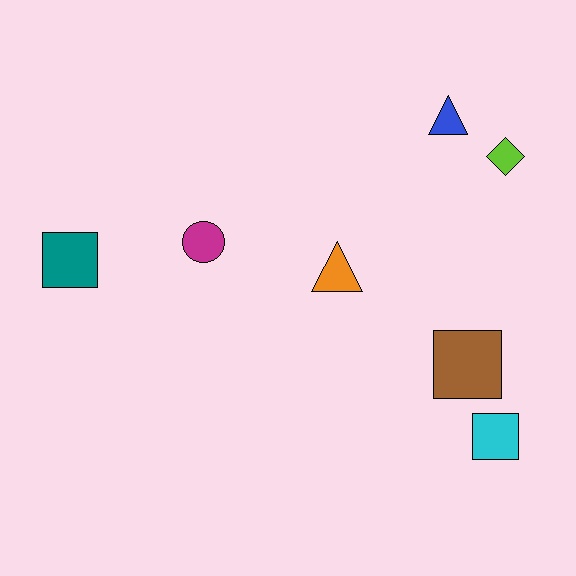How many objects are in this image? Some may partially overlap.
There are 7 objects.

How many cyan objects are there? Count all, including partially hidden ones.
There is 1 cyan object.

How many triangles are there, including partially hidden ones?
There are 2 triangles.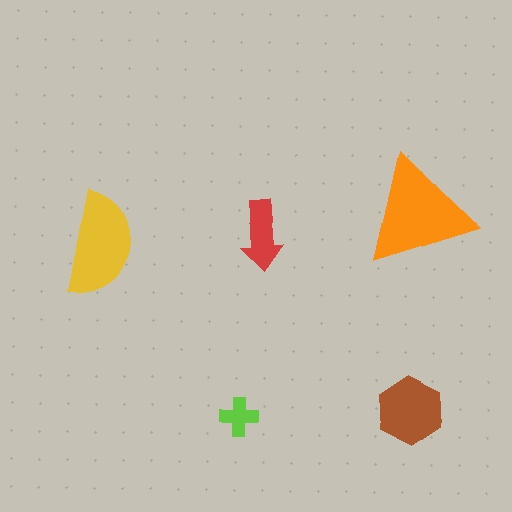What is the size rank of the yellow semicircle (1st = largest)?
2nd.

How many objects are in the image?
There are 5 objects in the image.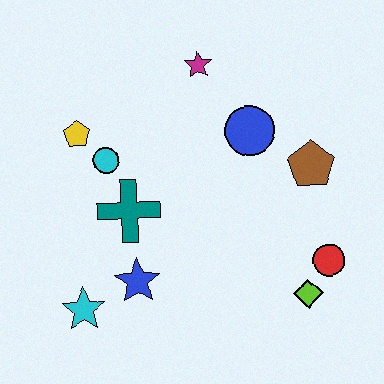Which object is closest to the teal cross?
The cyan circle is closest to the teal cross.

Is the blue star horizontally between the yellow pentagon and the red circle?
Yes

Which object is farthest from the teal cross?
The red circle is farthest from the teal cross.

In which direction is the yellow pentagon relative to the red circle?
The yellow pentagon is to the left of the red circle.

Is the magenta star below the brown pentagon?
No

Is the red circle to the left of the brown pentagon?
No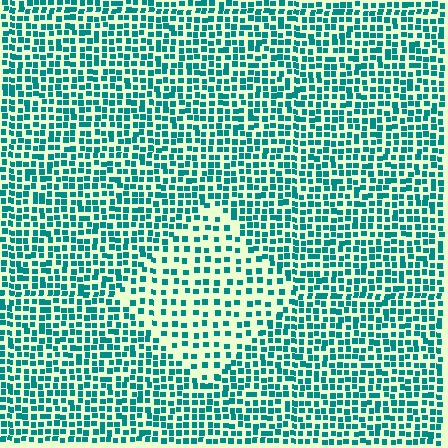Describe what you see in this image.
The image contains small teal elements arranged at two different densities. A diamond-shaped region is visible where the elements are less densely packed than the surrounding area.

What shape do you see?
I see a diamond.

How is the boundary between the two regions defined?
The boundary is defined by a change in element density (approximately 1.9x ratio). All elements are the same color, size, and shape.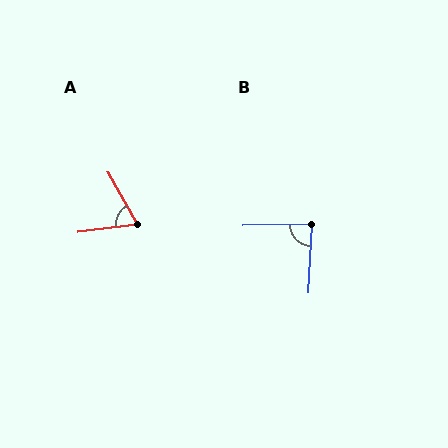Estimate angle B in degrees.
Approximately 86 degrees.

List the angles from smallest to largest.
A (68°), B (86°).